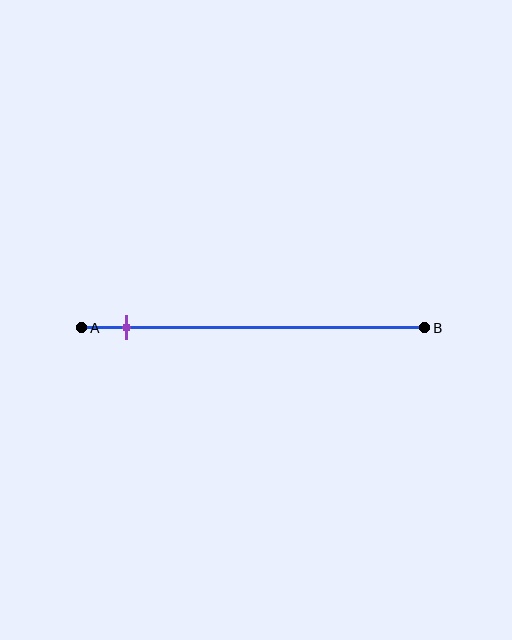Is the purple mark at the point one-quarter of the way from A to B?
No, the mark is at about 15% from A, not at the 25% one-quarter point.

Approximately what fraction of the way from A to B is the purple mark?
The purple mark is approximately 15% of the way from A to B.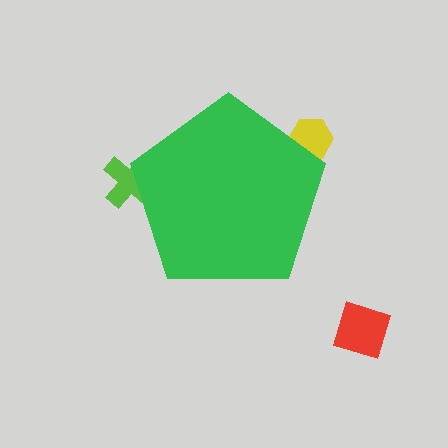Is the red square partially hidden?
No, the red square is fully visible.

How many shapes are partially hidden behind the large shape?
2 shapes are partially hidden.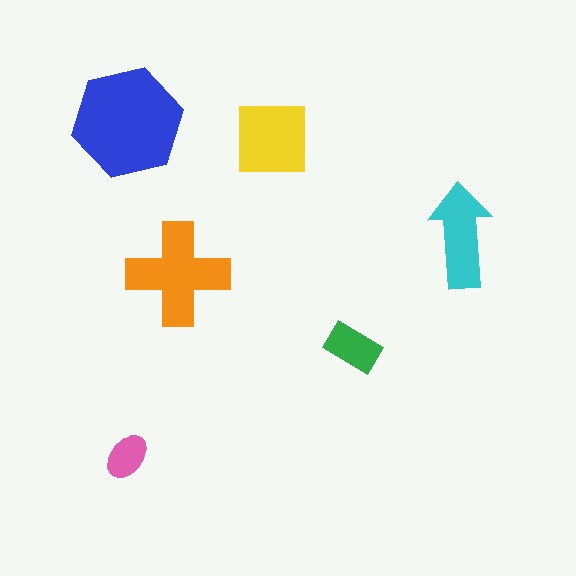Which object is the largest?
The blue hexagon.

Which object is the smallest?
The pink ellipse.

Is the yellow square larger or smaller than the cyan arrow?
Larger.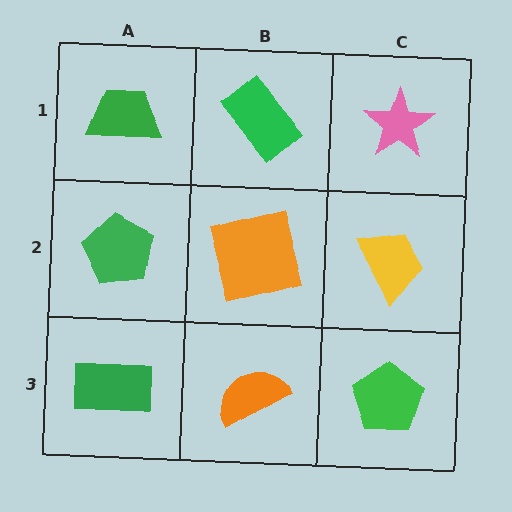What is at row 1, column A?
A green trapezoid.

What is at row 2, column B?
An orange square.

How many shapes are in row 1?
3 shapes.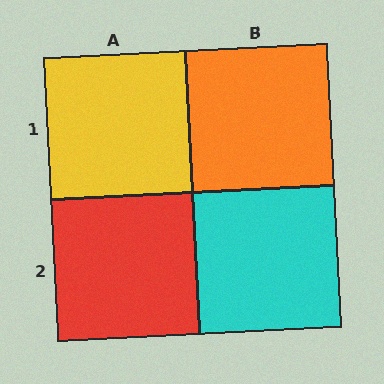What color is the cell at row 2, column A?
Red.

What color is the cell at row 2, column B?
Cyan.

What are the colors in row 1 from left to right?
Yellow, orange.